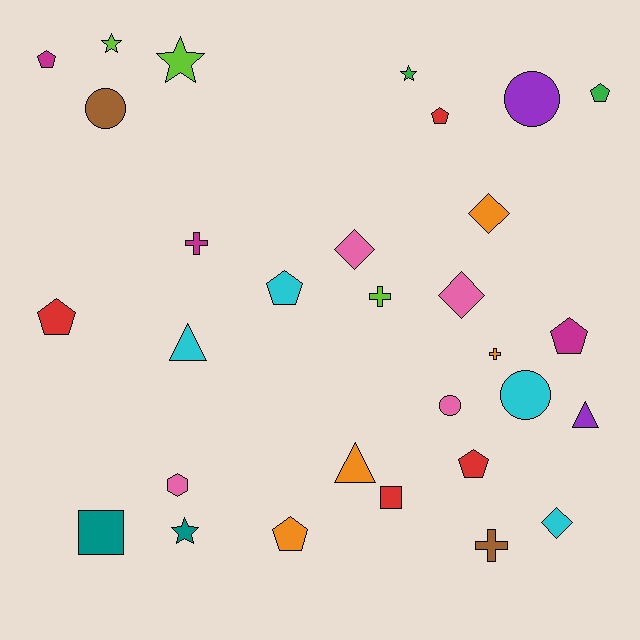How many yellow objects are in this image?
There are no yellow objects.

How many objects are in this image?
There are 30 objects.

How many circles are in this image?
There are 4 circles.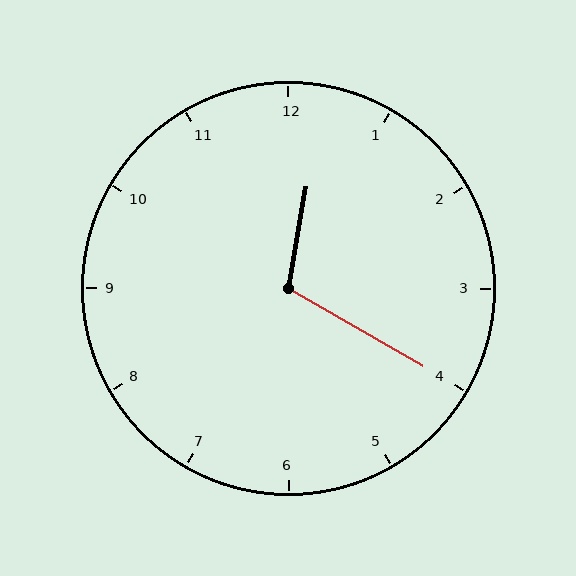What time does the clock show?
12:20.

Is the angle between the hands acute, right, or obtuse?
It is obtuse.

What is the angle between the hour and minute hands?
Approximately 110 degrees.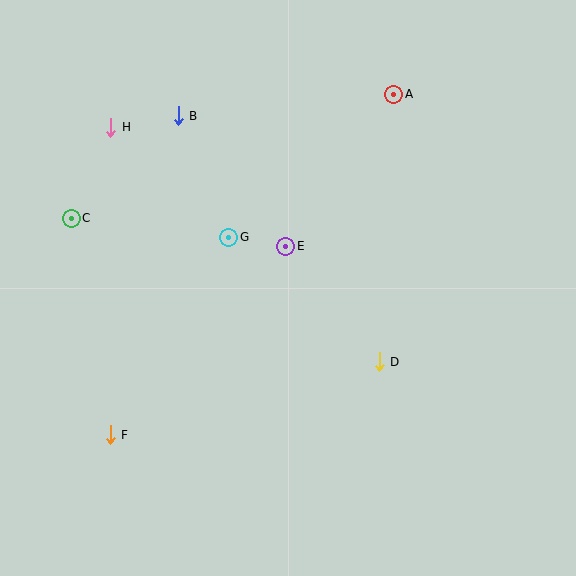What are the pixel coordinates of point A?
Point A is at (394, 94).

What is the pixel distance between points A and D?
The distance between A and D is 268 pixels.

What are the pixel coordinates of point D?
Point D is at (379, 362).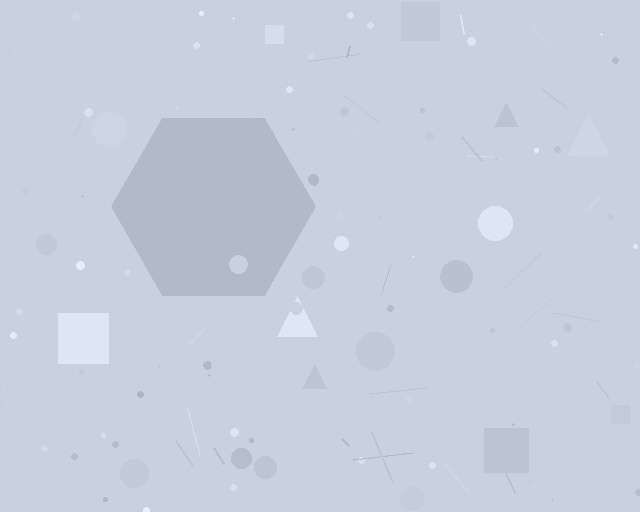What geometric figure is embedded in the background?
A hexagon is embedded in the background.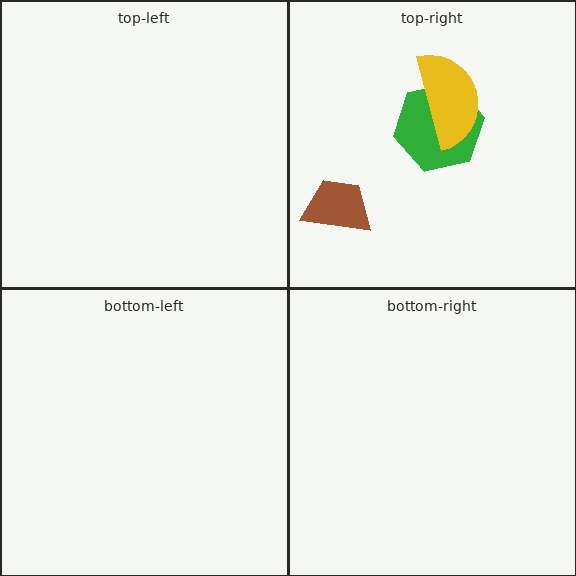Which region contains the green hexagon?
The top-right region.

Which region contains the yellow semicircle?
The top-right region.